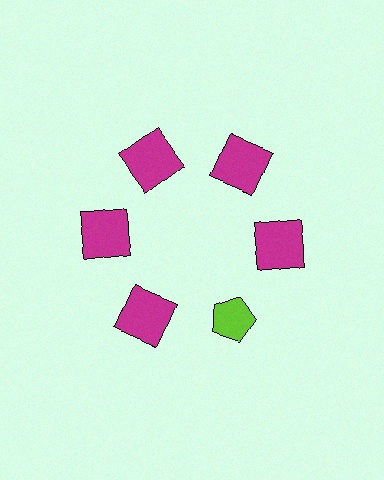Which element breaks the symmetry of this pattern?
The lime pentagon at roughly the 5 o'clock position breaks the symmetry. All other shapes are magenta squares.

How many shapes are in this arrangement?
There are 6 shapes arranged in a ring pattern.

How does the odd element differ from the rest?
It differs in both color (lime instead of magenta) and shape (pentagon instead of square).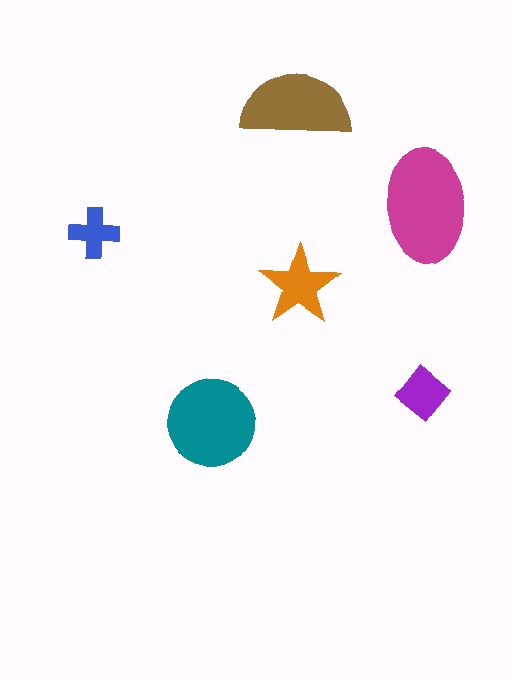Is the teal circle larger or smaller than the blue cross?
Larger.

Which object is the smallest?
The blue cross.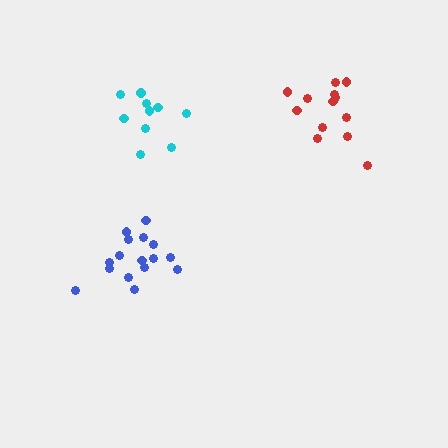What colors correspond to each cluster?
The clusters are colored: blue, red, cyan.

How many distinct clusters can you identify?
There are 3 distinct clusters.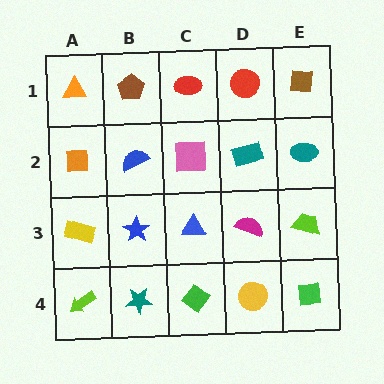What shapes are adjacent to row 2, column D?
A red circle (row 1, column D), a magenta semicircle (row 3, column D), a pink square (row 2, column C), a teal ellipse (row 2, column E).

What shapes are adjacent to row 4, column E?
A lime trapezoid (row 3, column E), a yellow circle (row 4, column D).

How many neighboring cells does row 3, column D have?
4.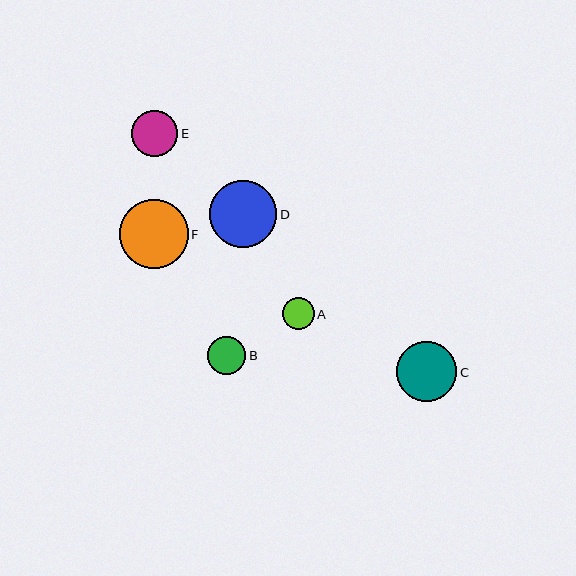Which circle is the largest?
Circle F is the largest with a size of approximately 68 pixels.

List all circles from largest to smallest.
From largest to smallest: F, D, C, E, B, A.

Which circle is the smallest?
Circle A is the smallest with a size of approximately 32 pixels.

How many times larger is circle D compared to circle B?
Circle D is approximately 1.7 times the size of circle B.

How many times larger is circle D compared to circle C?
Circle D is approximately 1.1 times the size of circle C.